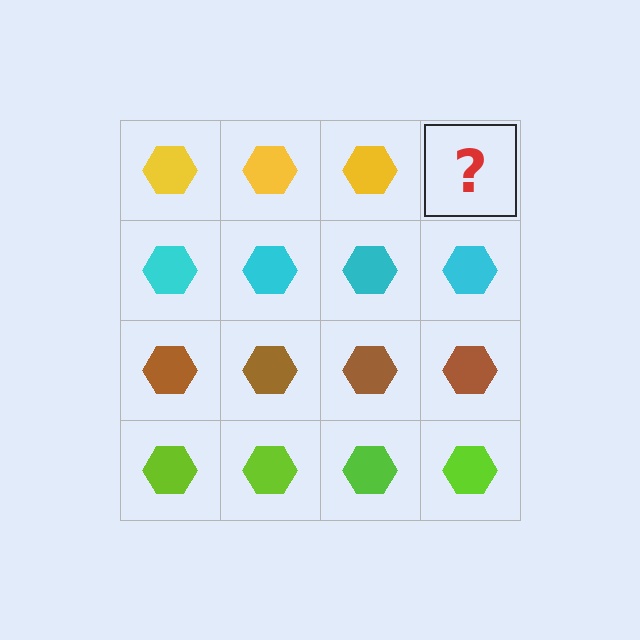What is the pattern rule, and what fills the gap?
The rule is that each row has a consistent color. The gap should be filled with a yellow hexagon.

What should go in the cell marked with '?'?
The missing cell should contain a yellow hexagon.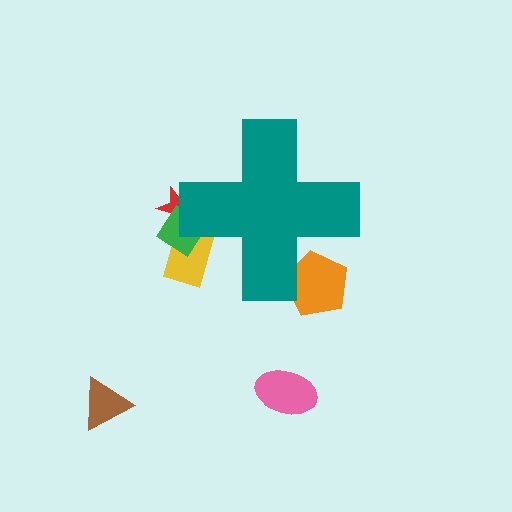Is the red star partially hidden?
Yes, the red star is partially hidden behind the teal cross.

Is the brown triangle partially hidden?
No, the brown triangle is fully visible.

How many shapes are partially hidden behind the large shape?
4 shapes are partially hidden.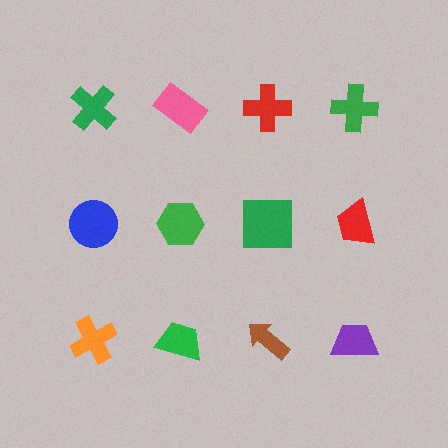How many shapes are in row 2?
4 shapes.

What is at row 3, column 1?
An orange cross.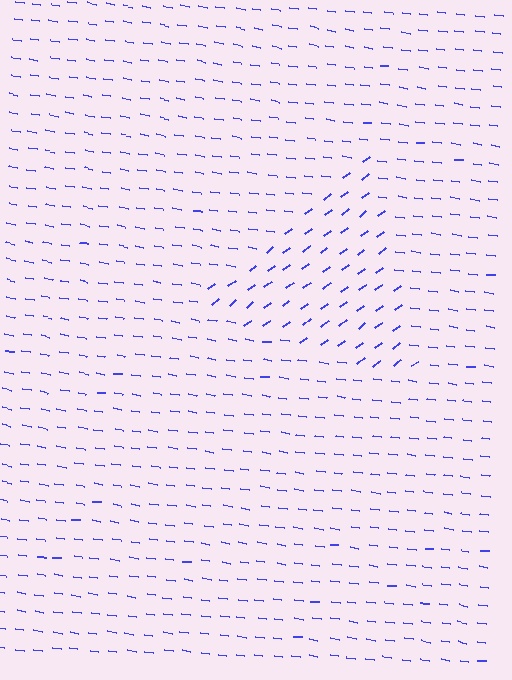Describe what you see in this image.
The image is filled with small blue line segments. A triangle region in the image has lines oriented differently from the surrounding lines, creating a visible texture boundary.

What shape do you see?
I see a triangle.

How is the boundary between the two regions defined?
The boundary is defined purely by a change in line orientation (approximately 45 degrees difference). All lines are the same color and thickness.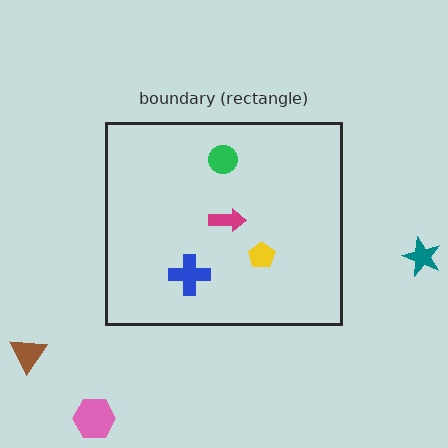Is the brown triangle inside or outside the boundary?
Outside.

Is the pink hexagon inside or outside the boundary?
Outside.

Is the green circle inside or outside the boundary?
Inside.